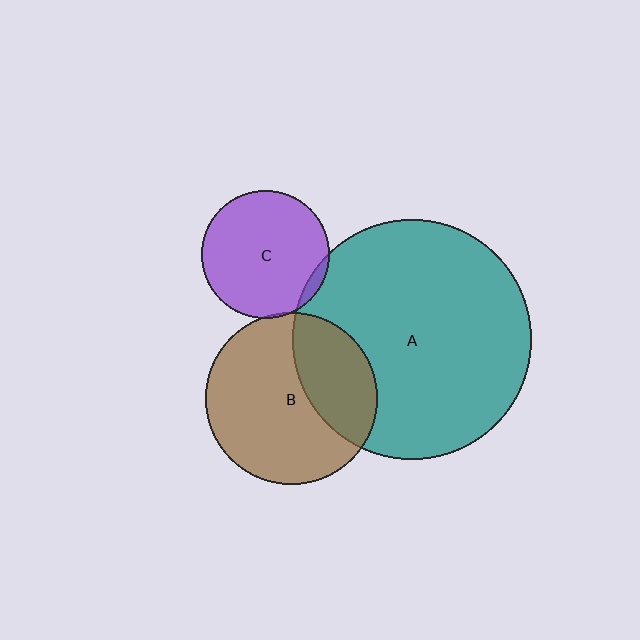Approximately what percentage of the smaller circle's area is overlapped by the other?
Approximately 5%.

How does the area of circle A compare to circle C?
Approximately 3.5 times.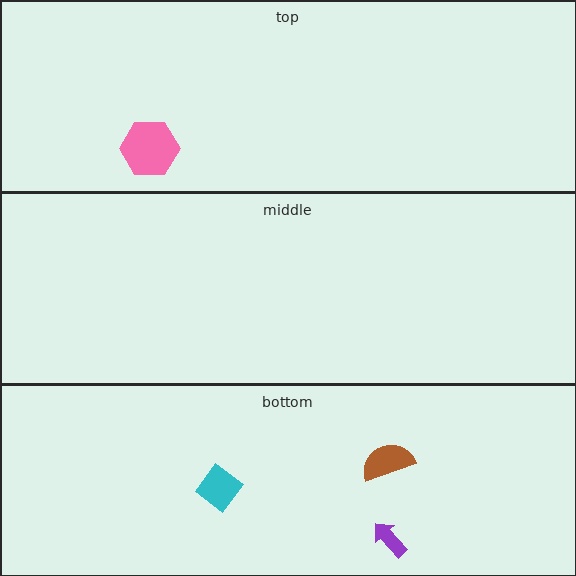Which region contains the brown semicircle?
The bottom region.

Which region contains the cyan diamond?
The bottom region.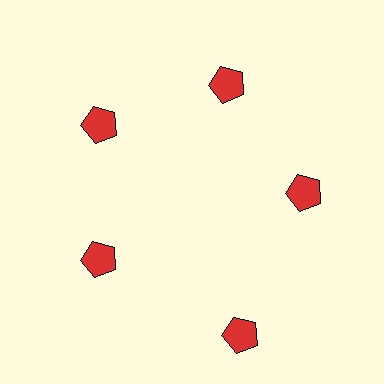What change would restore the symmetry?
The symmetry would be restored by moving it inward, back onto the ring so that all 5 pentagons sit at equal angles and equal distance from the center.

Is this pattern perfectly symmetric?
No. The 5 red pentagons are arranged in a ring, but one element near the 5 o'clock position is pushed outward from the center, breaking the 5-fold rotational symmetry.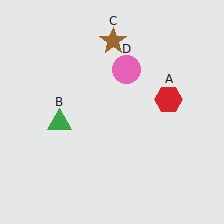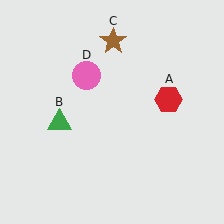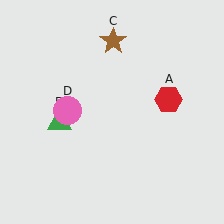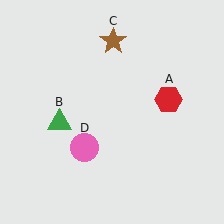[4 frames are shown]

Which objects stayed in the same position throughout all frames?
Red hexagon (object A) and green triangle (object B) and brown star (object C) remained stationary.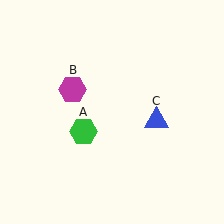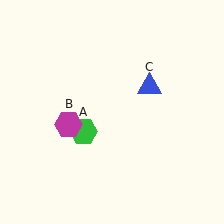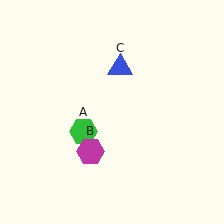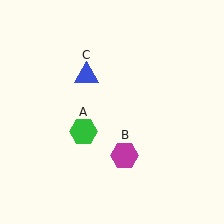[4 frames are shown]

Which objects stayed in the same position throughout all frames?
Green hexagon (object A) remained stationary.